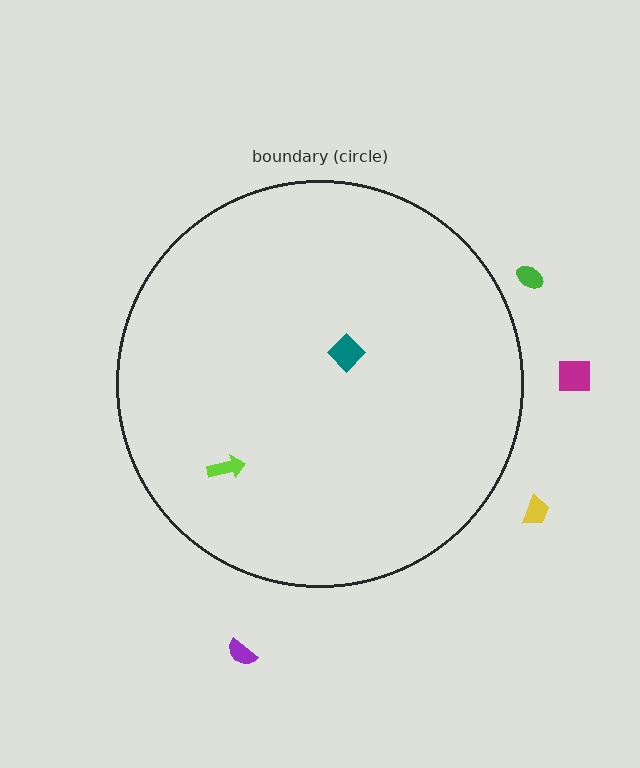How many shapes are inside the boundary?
2 inside, 4 outside.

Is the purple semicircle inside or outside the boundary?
Outside.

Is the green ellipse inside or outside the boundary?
Outside.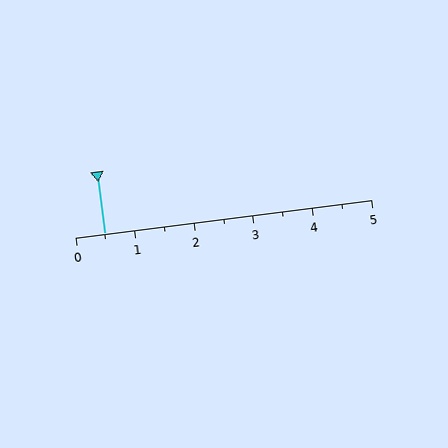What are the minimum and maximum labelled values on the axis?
The axis runs from 0 to 5.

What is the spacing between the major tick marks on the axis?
The major ticks are spaced 1 apart.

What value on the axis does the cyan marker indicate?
The marker indicates approximately 0.5.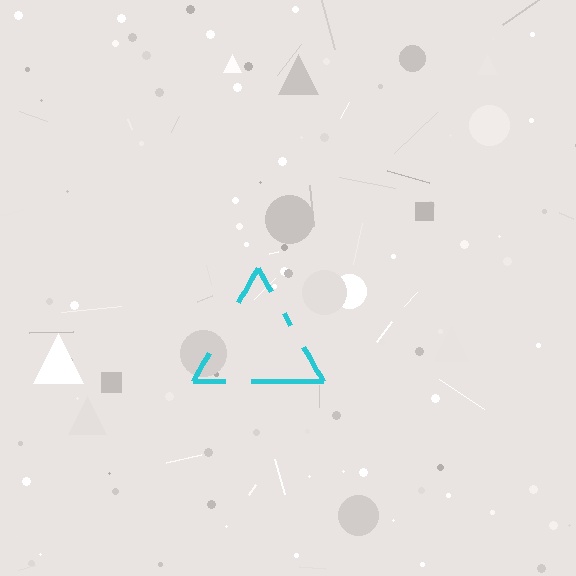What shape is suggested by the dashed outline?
The dashed outline suggests a triangle.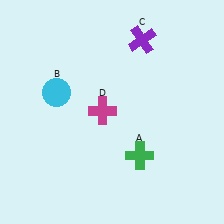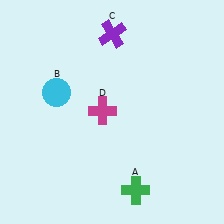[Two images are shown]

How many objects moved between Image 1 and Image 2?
2 objects moved between the two images.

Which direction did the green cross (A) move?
The green cross (A) moved down.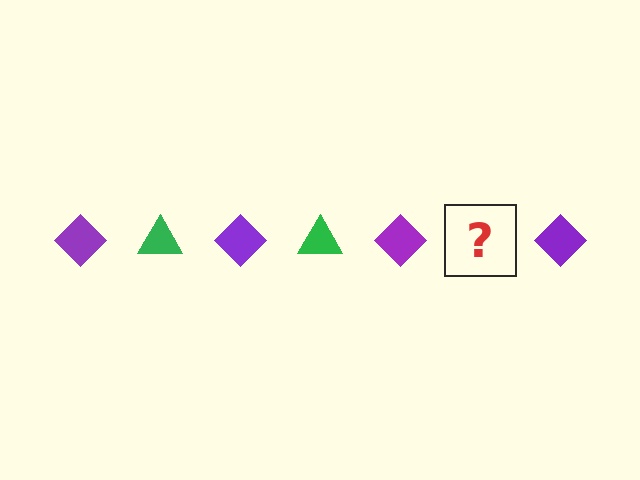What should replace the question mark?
The question mark should be replaced with a green triangle.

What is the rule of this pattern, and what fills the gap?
The rule is that the pattern alternates between purple diamond and green triangle. The gap should be filled with a green triangle.